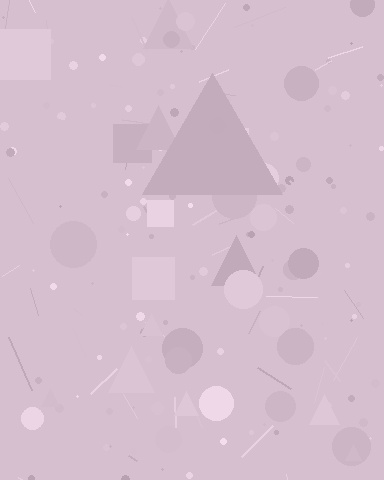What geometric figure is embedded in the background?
A triangle is embedded in the background.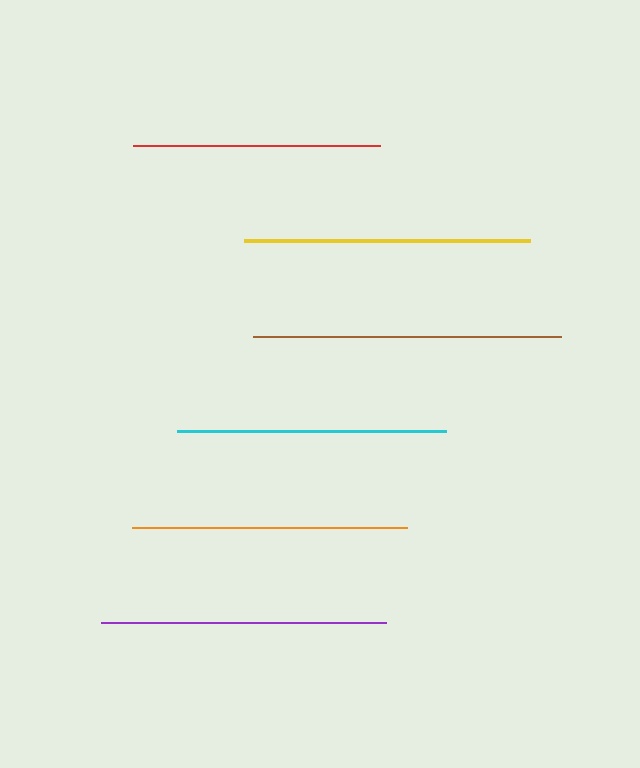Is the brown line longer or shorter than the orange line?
The brown line is longer than the orange line.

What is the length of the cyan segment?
The cyan segment is approximately 269 pixels long.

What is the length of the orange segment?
The orange segment is approximately 275 pixels long.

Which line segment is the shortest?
The red line is the shortest at approximately 247 pixels.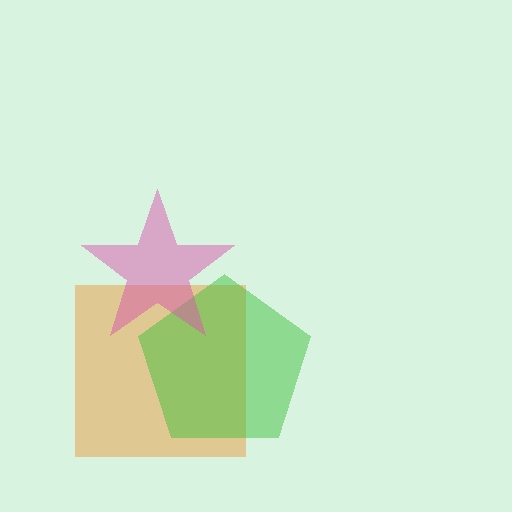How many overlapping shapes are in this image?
There are 3 overlapping shapes in the image.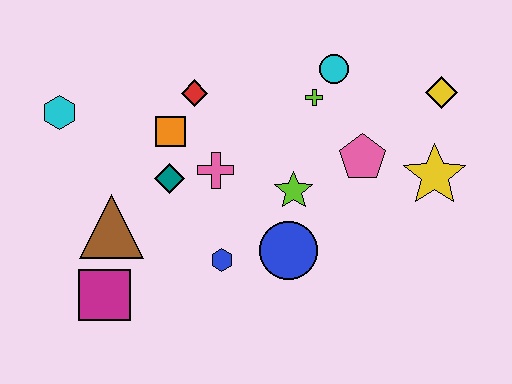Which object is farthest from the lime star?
The cyan hexagon is farthest from the lime star.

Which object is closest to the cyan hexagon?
The orange square is closest to the cyan hexagon.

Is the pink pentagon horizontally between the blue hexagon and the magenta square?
No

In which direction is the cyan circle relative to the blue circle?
The cyan circle is above the blue circle.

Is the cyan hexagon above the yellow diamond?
No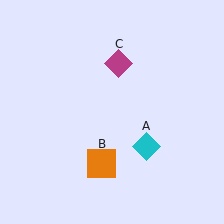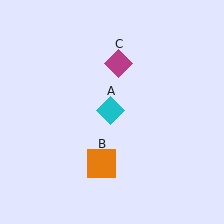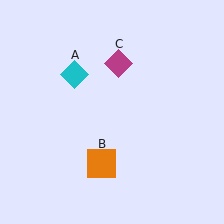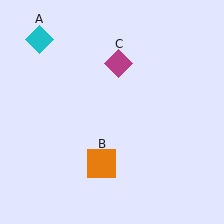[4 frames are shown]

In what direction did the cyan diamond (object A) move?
The cyan diamond (object A) moved up and to the left.